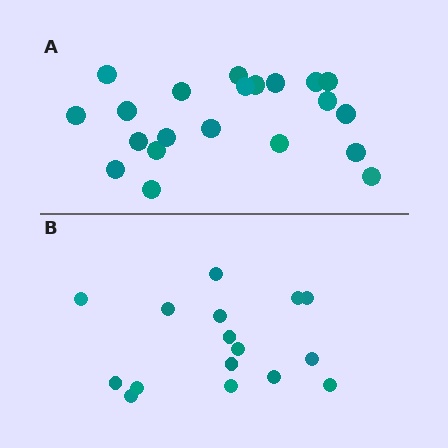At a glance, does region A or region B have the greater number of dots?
Region A (the top region) has more dots.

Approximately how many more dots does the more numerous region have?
Region A has about 5 more dots than region B.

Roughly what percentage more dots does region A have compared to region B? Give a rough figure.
About 30% more.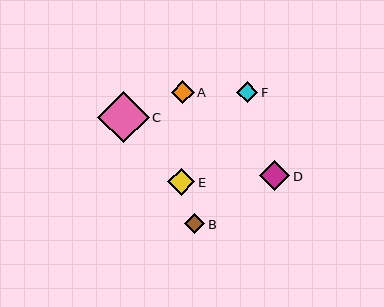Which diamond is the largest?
Diamond C is the largest with a size of approximately 51 pixels.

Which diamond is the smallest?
Diamond B is the smallest with a size of approximately 21 pixels.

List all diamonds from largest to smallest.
From largest to smallest: C, D, E, A, F, B.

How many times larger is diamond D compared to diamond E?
Diamond D is approximately 1.1 times the size of diamond E.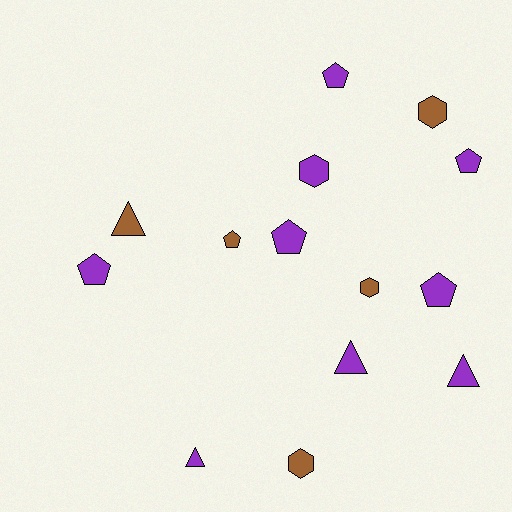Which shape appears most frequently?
Pentagon, with 6 objects.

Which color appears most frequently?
Purple, with 9 objects.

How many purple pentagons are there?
There are 5 purple pentagons.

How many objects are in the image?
There are 14 objects.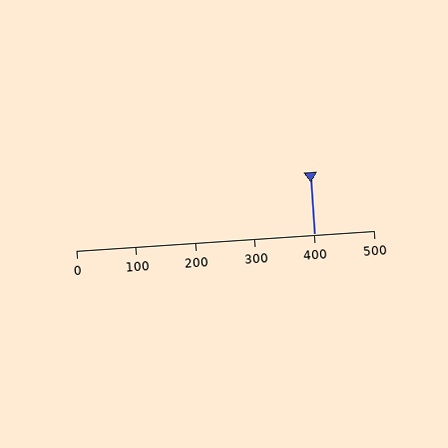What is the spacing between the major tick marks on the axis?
The major ticks are spaced 100 apart.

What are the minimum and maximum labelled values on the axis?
The axis runs from 0 to 500.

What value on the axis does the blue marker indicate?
The marker indicates approximately 400.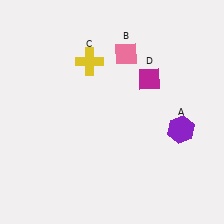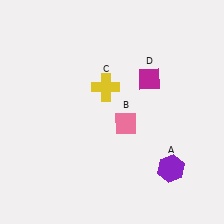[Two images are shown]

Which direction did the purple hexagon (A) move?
The purple hexagon (A) moved down.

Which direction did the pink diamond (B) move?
The pink diamond (B) moved down.